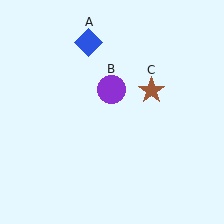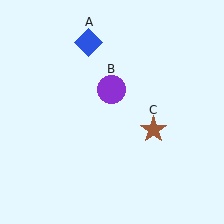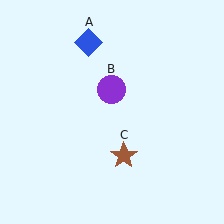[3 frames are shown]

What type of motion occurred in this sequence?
The brown star (object C) rotated clockwise around the center of the scene.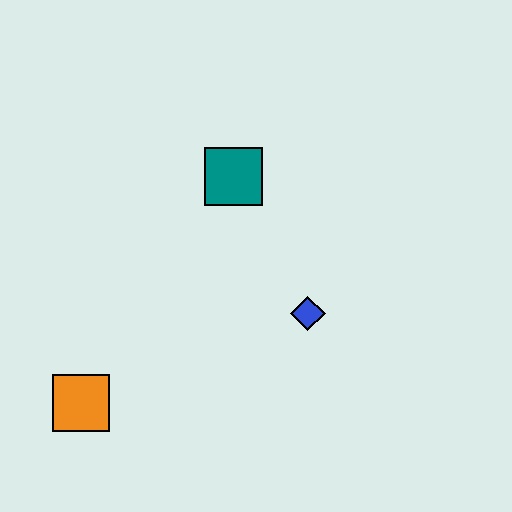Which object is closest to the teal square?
The blue diamond is closest to the teal square.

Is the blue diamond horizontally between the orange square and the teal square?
No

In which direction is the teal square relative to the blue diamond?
The teal square is above the blue diamond.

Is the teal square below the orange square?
No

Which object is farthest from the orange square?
The teal square is farthest from the orange square.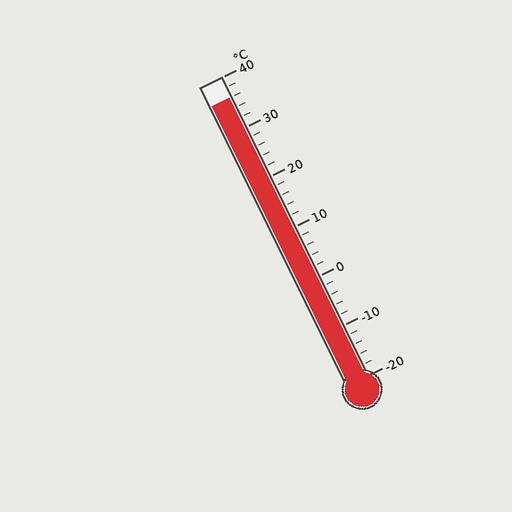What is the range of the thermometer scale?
The thermometer scale ranges from -20°C to 40°C.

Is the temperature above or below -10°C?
The temperature is above -10°C.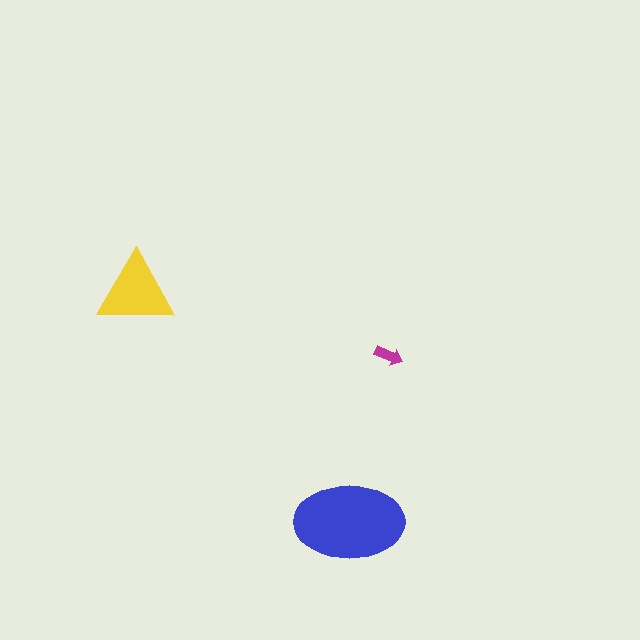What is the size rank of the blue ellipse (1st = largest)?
1st.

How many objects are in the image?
There are 3 objects in the image.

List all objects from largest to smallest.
The blue ellipse, the yellow triangle, the magenta arrow.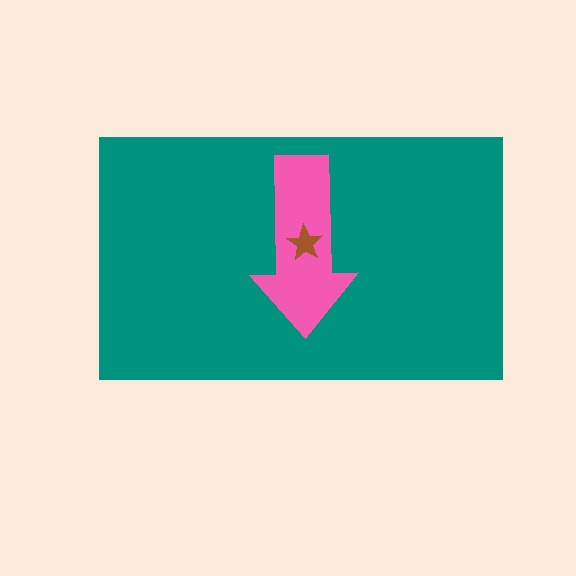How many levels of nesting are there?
3.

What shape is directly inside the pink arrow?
The brown star.